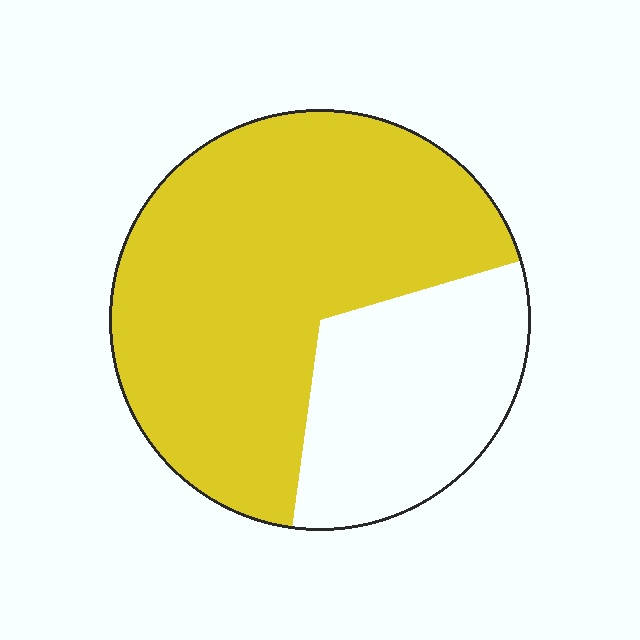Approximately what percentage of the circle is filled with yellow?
Approximately 70%.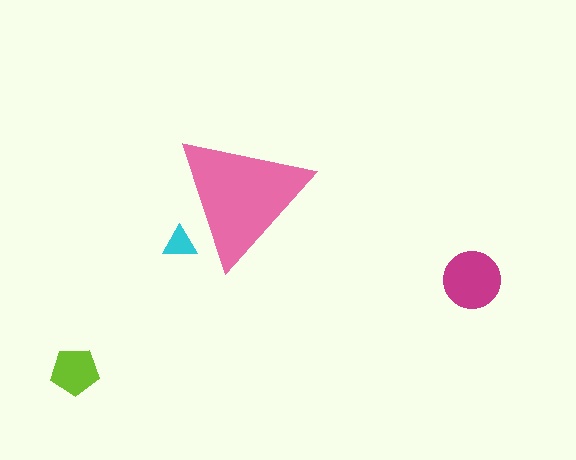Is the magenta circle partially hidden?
No, the magenta circle is fully visible.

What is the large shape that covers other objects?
A pink triangle.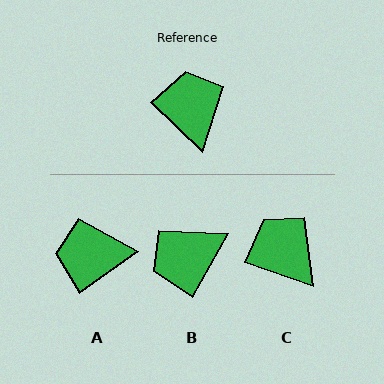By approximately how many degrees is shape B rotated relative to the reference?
Approximately 105 degrees counter-clockwise.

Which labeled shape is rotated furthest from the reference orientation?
B, about 105 degrees away.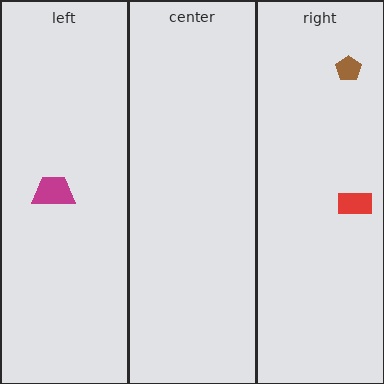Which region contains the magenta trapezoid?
The left region.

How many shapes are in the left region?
1.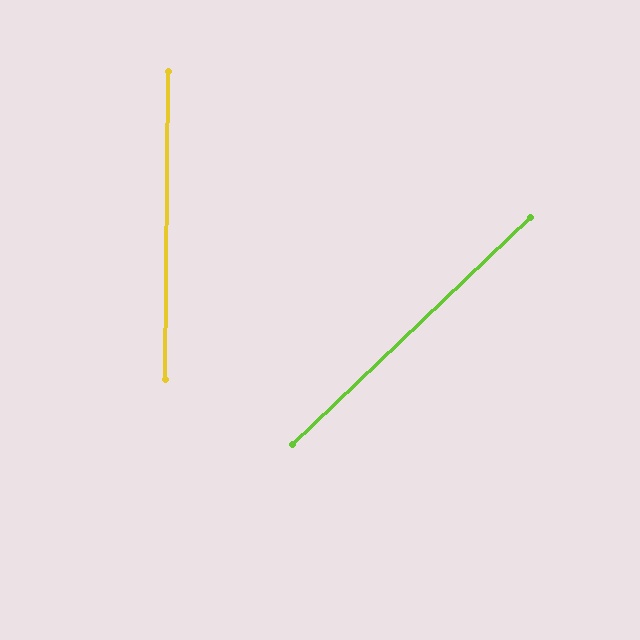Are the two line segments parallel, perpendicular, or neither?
Neither parallel nor perpendicular — they differ by about 46°.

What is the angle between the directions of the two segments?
Approximately 46 degrees.